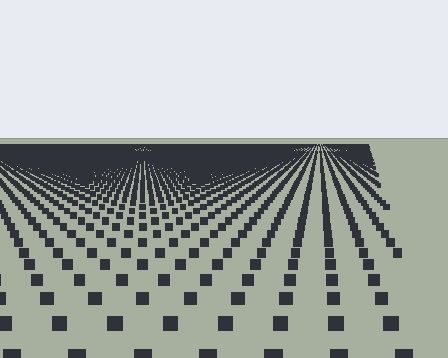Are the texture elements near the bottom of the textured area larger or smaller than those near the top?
Larger. Near the bottom, elements are closer to the viewer and appear at a bigger on-screen size.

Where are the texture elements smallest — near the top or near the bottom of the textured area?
Near the top.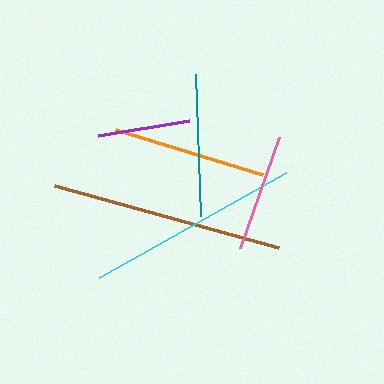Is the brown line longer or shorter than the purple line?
The brown line is longer than the purple line.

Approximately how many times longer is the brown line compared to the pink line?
The brown line is approximately 2.0 times the length of the pink line.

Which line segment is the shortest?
The purple line is the shortest at approximately 92 pixels.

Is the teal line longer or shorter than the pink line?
The teal line is longer than the pink line.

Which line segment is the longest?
The brown line is the longest at approximately 232 pixels.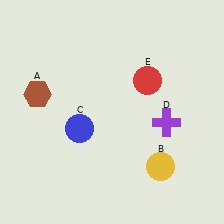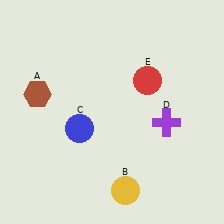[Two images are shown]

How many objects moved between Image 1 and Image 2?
1 object moved between the two images.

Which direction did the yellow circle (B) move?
The yellow circle (B) moved left.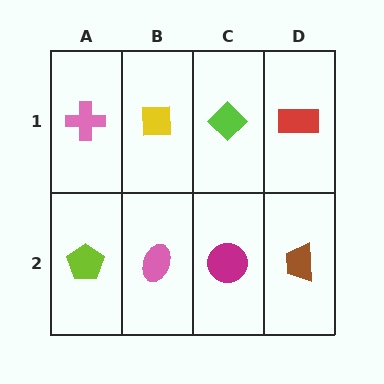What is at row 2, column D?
A brown trapezoid.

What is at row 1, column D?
A red rectangle.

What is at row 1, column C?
A lime diamond.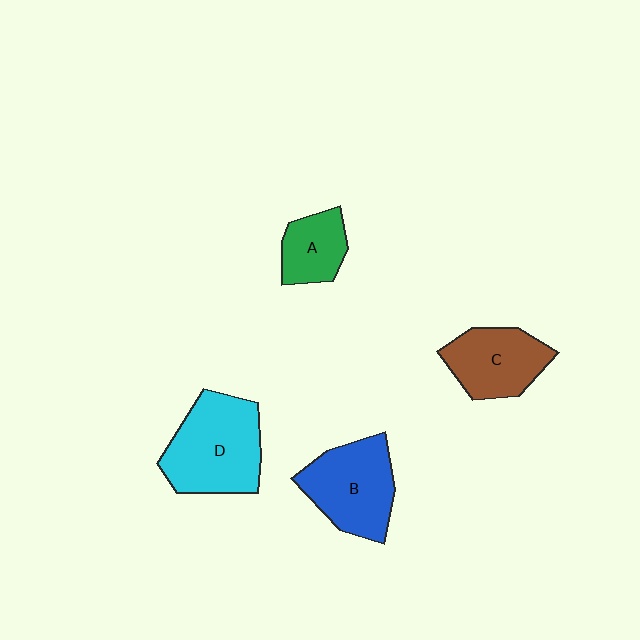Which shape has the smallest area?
Shape A (green).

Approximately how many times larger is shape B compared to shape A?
Approximately 1.8 times.